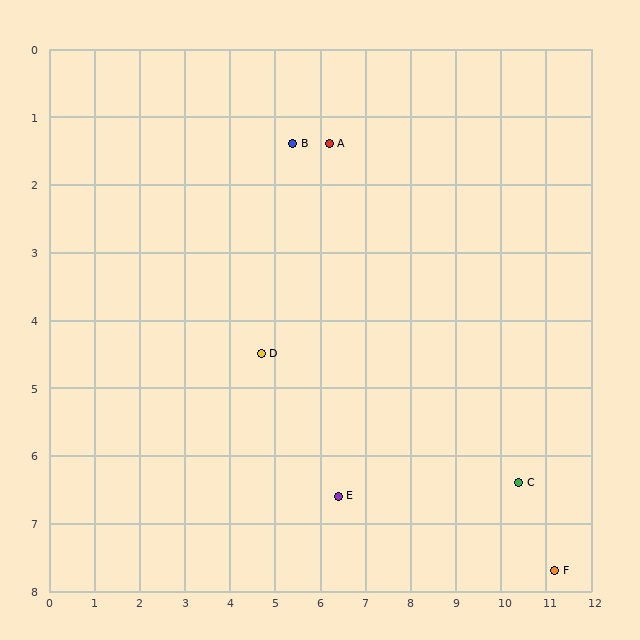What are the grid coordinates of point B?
Point B is at approximately (5.4, 1.4).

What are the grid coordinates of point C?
Point C is at approximately (10.4, 6.4).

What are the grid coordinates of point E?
Point E is at approximately (6.4, 6.6).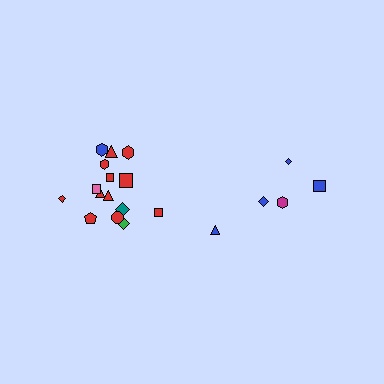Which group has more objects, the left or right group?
The left group.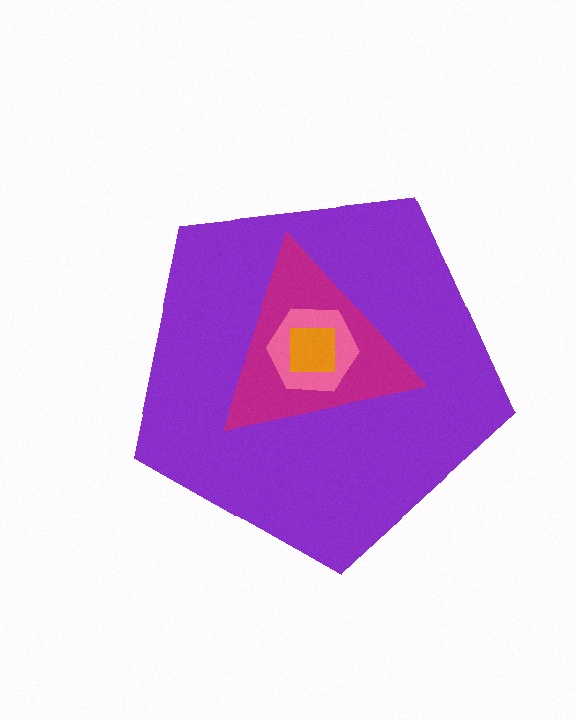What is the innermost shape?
The orange square.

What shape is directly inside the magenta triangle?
The pink hexagon.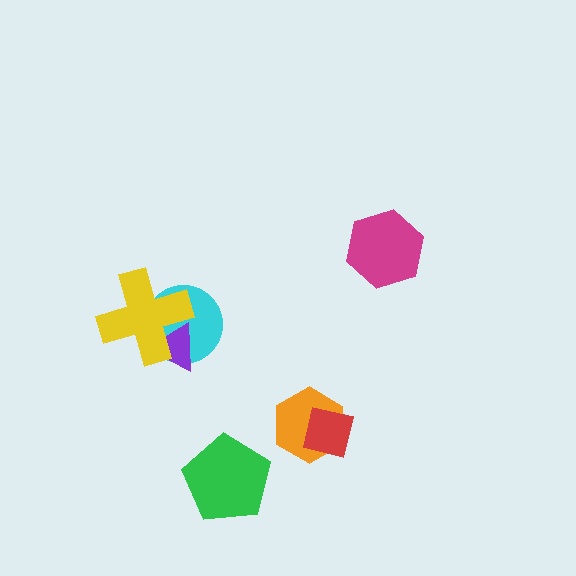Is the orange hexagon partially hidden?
Yes, it is partially covered by another shape.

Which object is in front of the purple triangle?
The yellow cross is in front of the purple triangle.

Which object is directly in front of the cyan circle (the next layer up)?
The purple triangle is directly in front of the cyan circle.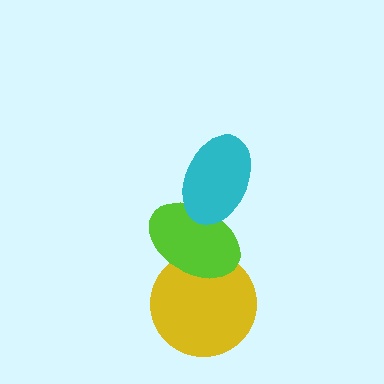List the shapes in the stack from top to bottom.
From top to bottom: the cyan ellipse, the lime ellipse, the yellow circle.